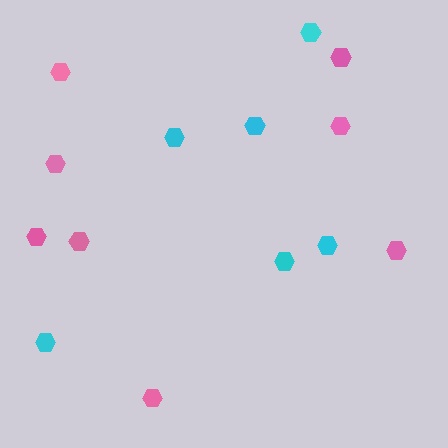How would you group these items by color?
There are 2 groups: one group of pink hexagons (8) and one group of cyan hexagons (6).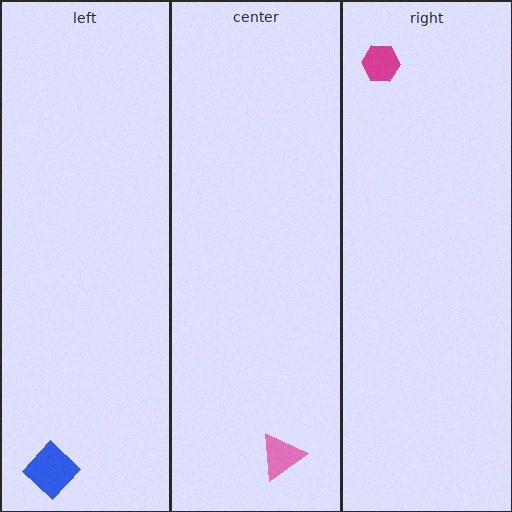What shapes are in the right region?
The magenta hexagon.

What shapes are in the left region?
The blue diamond.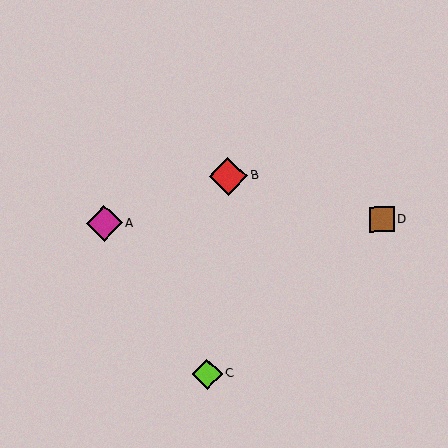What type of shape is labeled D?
Shape D is a brown square.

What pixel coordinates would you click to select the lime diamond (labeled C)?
Click at (207, 374) to select the lime diamond C.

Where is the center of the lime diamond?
The center of the lime diamond is at (207, 374).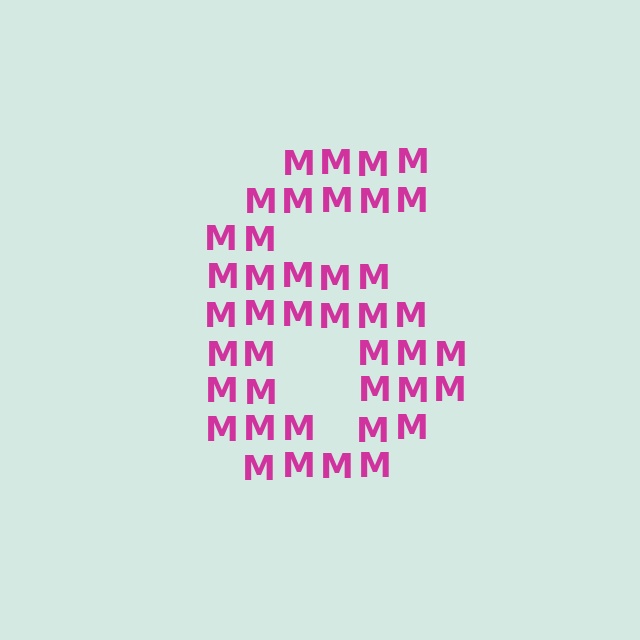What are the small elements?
The small elements are letter M's.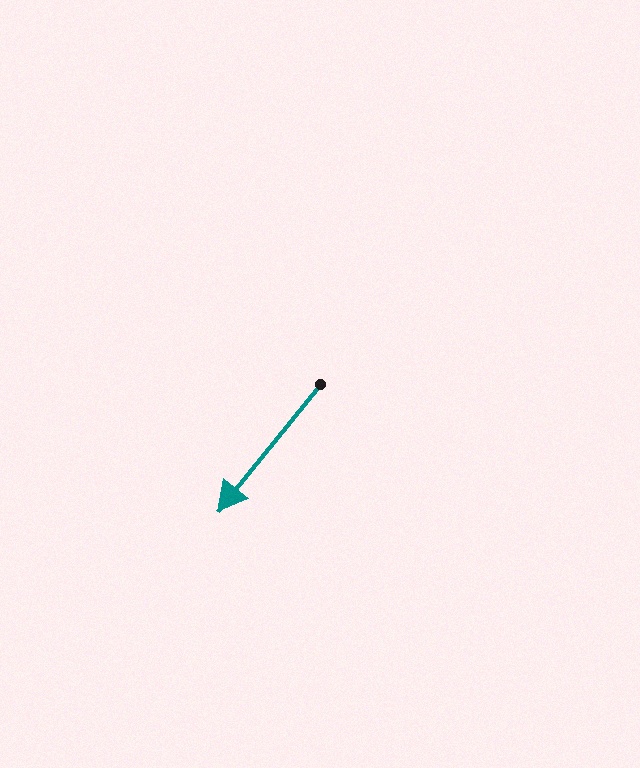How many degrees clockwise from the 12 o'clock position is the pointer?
Approximately 219 degrees.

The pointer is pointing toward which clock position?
Roughly 7 o'clock.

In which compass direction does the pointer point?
Southwest.